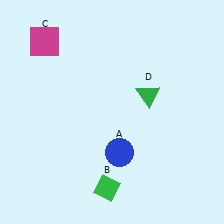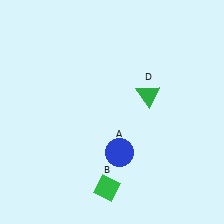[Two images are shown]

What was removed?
The magenta square (C) was removed in Image 2.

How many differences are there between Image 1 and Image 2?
There is 1 difference between the two images.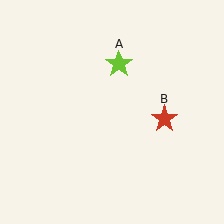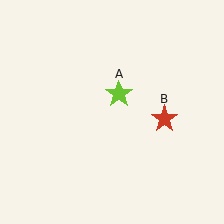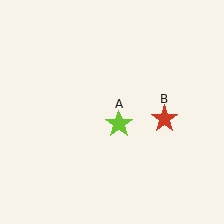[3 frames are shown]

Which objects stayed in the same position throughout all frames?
Red star (object B) remained stationary.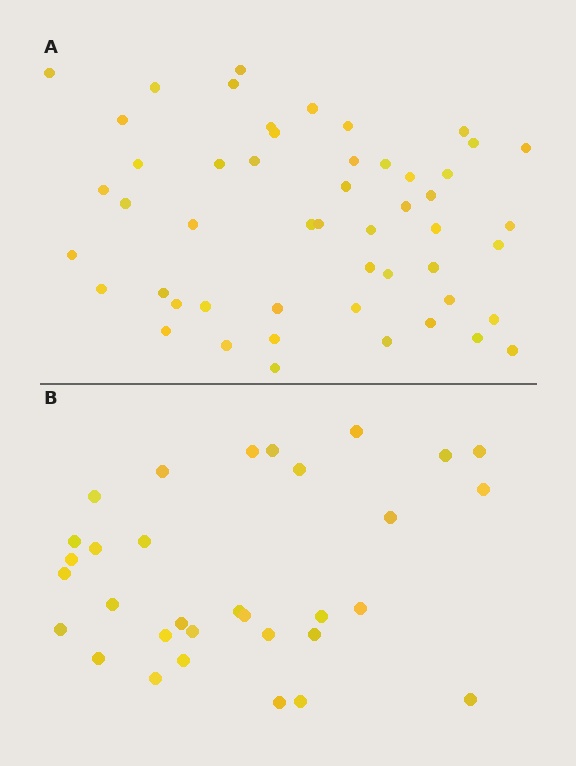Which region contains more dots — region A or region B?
Region A (the top region) has more dots.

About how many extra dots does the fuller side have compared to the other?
Region A has approximately 20 more dots than region B.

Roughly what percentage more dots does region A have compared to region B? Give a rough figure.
About 60% more.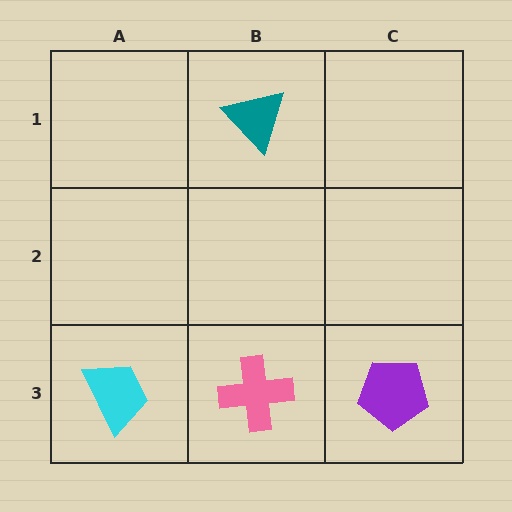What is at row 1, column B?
A teal triangle.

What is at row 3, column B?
A pink cross.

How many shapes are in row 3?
3 shapes.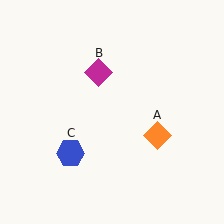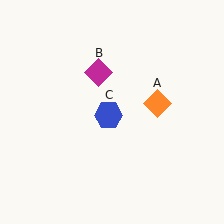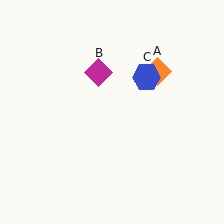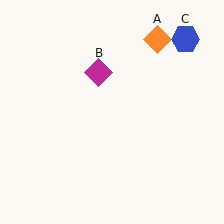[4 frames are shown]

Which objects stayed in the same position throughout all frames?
Magenta diamond (object B) remained stationary.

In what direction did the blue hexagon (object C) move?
The blue hexagon (object C) moved up and to the right.